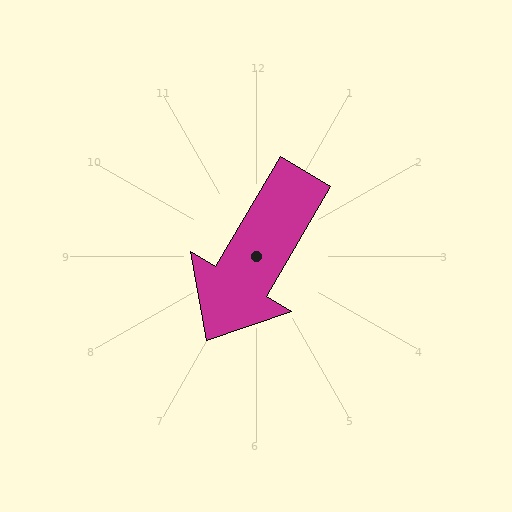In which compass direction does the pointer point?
Southwest.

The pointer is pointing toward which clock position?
Roughly 7 o'clock.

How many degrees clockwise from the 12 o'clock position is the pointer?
Approximately 210 degrees.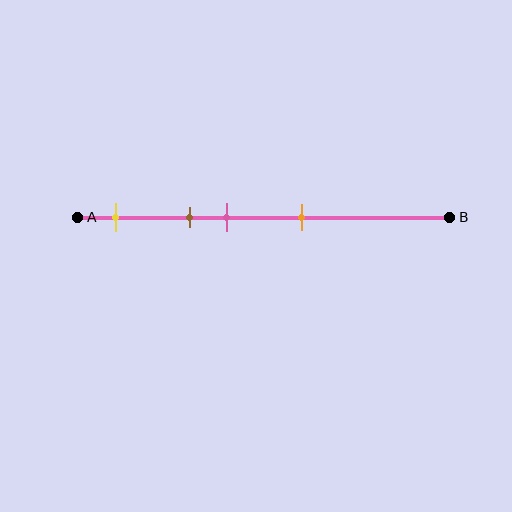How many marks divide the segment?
There are 4 marks dividing the segment.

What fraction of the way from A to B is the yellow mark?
The yellow mark is approximately 10% (0.1) of the way from A to B.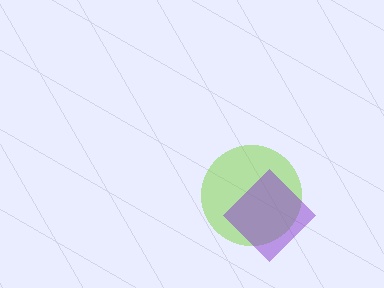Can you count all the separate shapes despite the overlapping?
Yes, there are 2 separate shapes.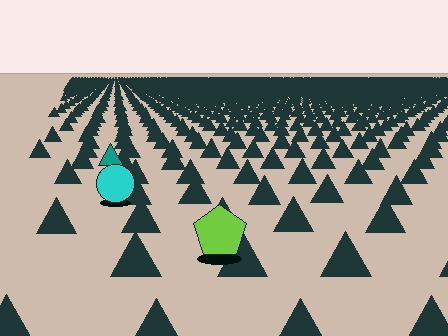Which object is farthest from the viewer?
The teal triangle is farthest from the viewer. It appears smaller and the ground texture around it is denser.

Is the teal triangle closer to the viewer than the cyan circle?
No. The cyan circle is closer — you can tell from the texture gradient: the ground texture is coarser near it.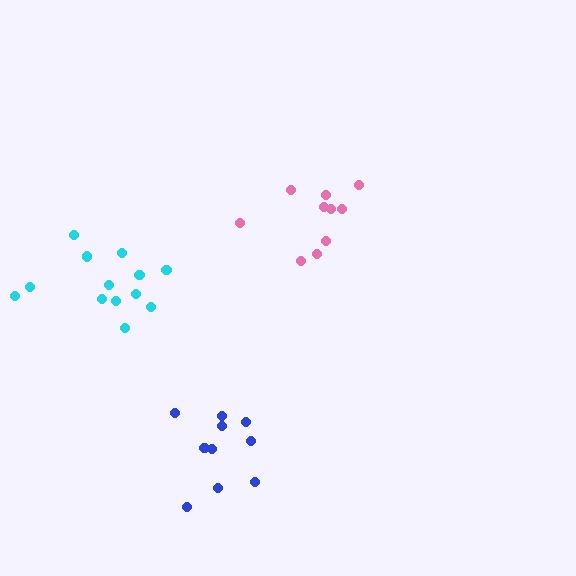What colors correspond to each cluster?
The clusters are colored: cyan, blue, pink.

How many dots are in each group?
Group 1: 13 dots, Group 2: 10 dots, Group 3: 10 dots (33 total).